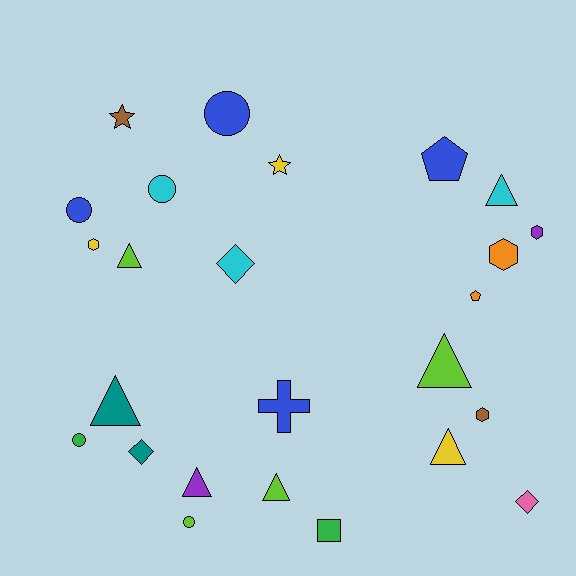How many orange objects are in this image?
There are 2 orange objects.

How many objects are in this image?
There are 25 objects.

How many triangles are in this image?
There are 7 triangles.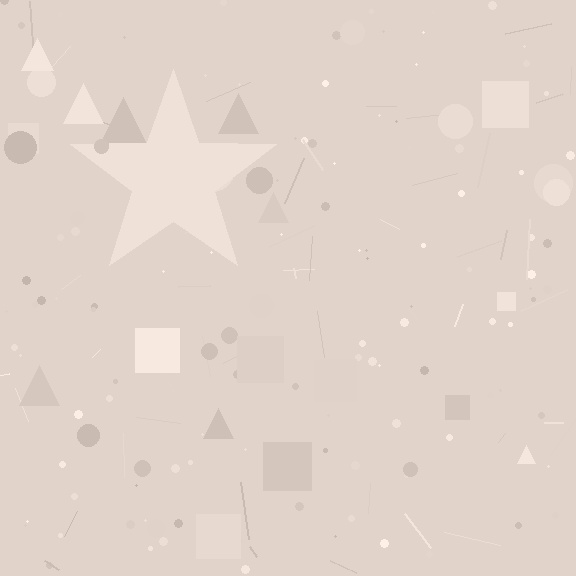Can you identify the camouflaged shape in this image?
The camouflaged shape is a star.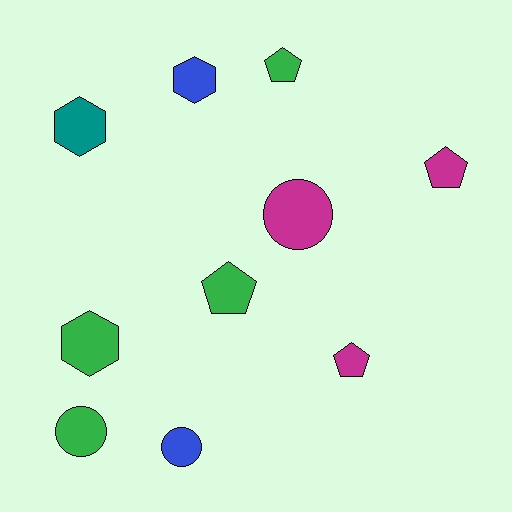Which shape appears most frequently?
Pentagon, with 4 objects.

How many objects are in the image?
There are 10 objects.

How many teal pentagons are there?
There are no teal pentagons.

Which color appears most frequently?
Green, with 4 objects.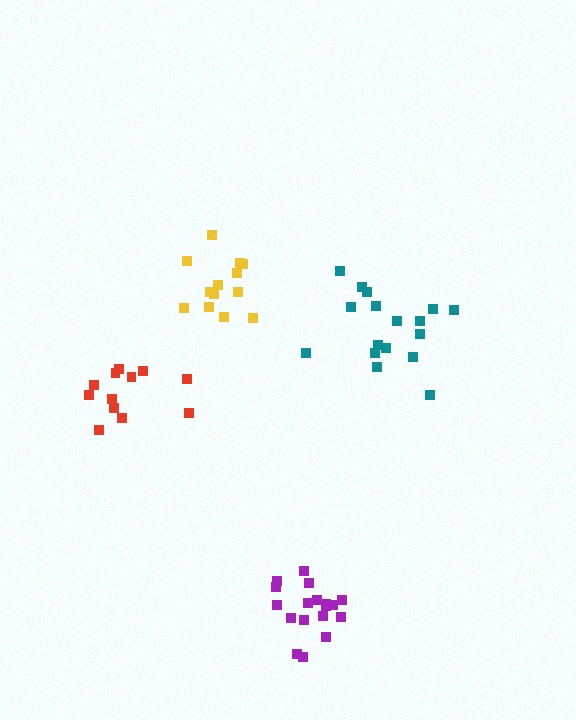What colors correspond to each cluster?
The clusters are colored: yellow, teal, red, purple.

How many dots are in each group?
Group 1: 13 dots, Group 2: 17 dots, Group 3: 12 dots, Group 4: 18 dots (60 total).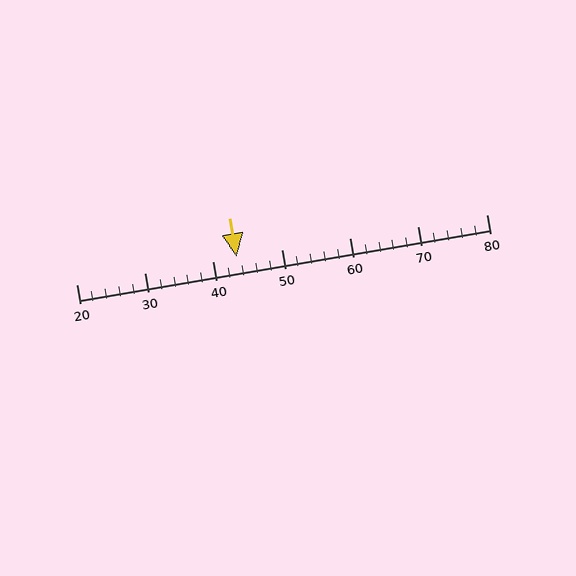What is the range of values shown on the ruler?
The ruler shows values from 20 to 80.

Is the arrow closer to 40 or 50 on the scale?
The arrow is closer to 40.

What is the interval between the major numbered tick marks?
The major tick marks are spaced 10 units apart.